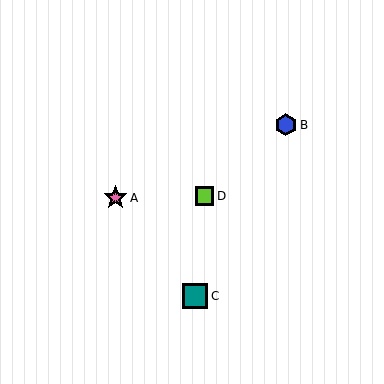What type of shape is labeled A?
Shape A is a pink star.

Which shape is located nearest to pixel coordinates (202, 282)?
The teal square (labeled C) at (195, 296) is nearest to that location.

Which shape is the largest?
The teal square (labeled C) is the largest.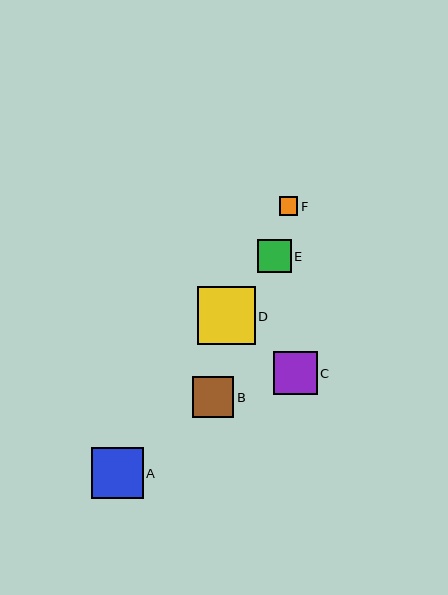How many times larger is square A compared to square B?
Square A is approximately 1.3 times the size of square B.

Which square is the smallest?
Square F is the smallest with a size of approximately 18 pixels.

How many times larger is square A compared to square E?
Square A is approximately 1.5 times the size of square E.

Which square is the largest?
Square D is the largest with a size of approximately 58 pixels.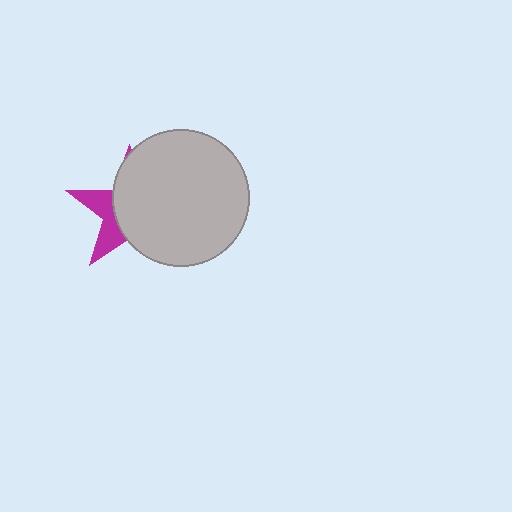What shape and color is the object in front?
The object in front is a light gray circle.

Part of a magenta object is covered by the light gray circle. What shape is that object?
It is a star.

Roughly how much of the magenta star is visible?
A small part of it is visible (roughly 32%).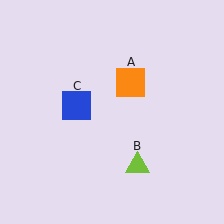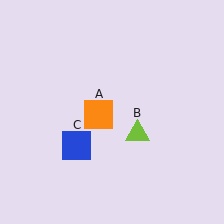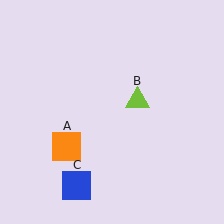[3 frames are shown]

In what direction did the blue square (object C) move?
The blue square (object C) moved down.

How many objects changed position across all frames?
3 objects changed position: orange square (object A), lime triangle (object B), blue square (object C).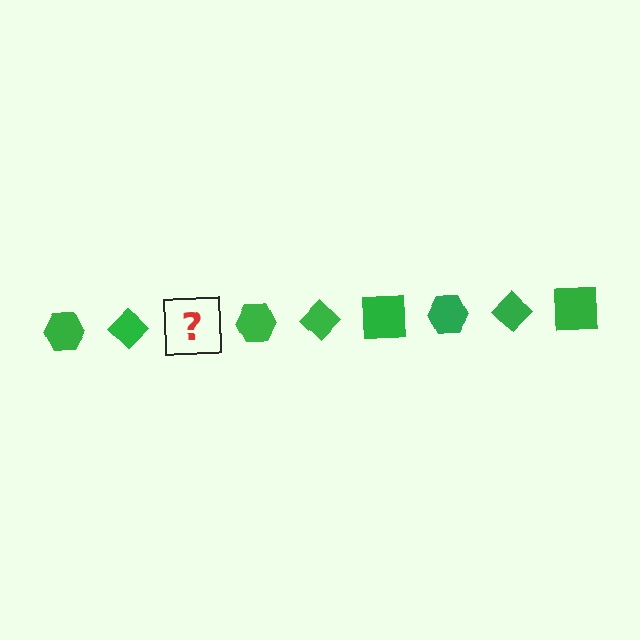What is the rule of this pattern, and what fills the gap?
The rule is that the pattern cycles through hexagon, diamond, square shapes in green. The gap should be filled with a green square.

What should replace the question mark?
The question mark should be replaced with a green square.